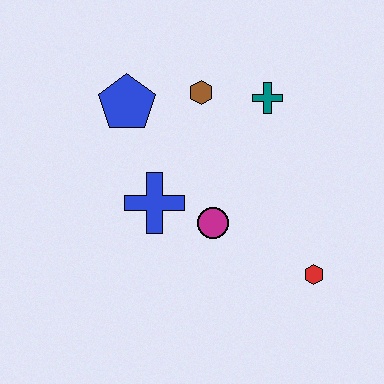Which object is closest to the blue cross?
The magenta circle is closest to the blue cross.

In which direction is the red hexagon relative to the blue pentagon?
The red hexagon is to the right of the blue pentagon.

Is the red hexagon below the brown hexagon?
Yes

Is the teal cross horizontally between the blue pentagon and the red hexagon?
Yes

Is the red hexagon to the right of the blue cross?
Yes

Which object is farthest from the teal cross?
The red hexagon is farthest from the teal cross.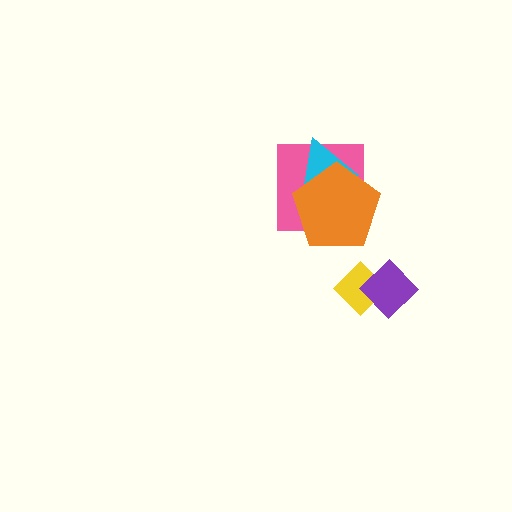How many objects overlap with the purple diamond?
1 object overlaps with the purple diamond.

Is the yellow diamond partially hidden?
Yes, it is partially covered by another shape.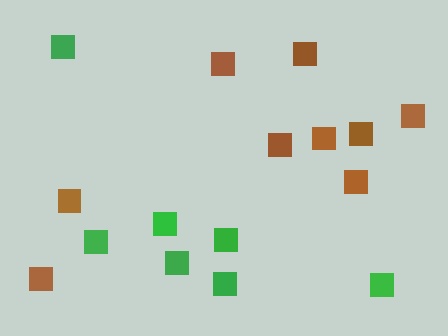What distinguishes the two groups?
There are 2 groups: one group of green squares (7) and one group of brown squares (9).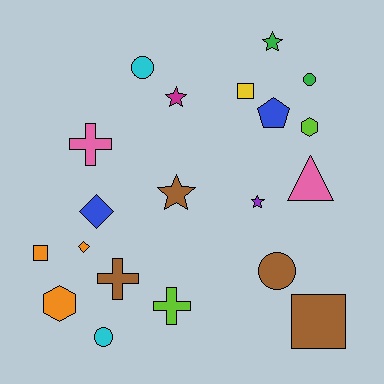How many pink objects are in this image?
There are 2 pink objects.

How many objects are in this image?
There are 20 objects.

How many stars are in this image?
There are 4 stars.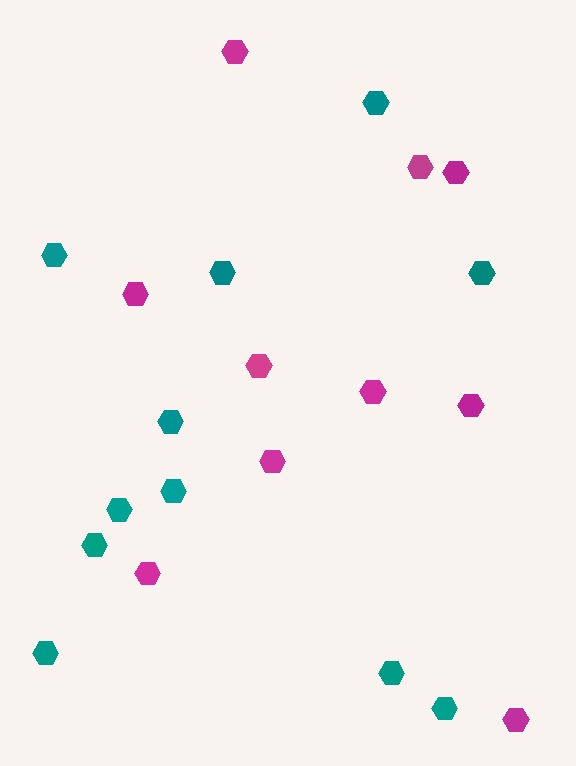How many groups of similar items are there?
There are 2 groups: one group of teal hexagons (11) and one group of magenta hexagons (10).